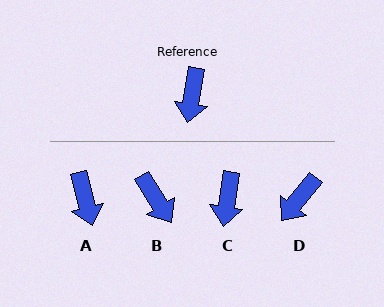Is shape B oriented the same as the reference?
No, it is off by about 41 degrees.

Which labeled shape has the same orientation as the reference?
C.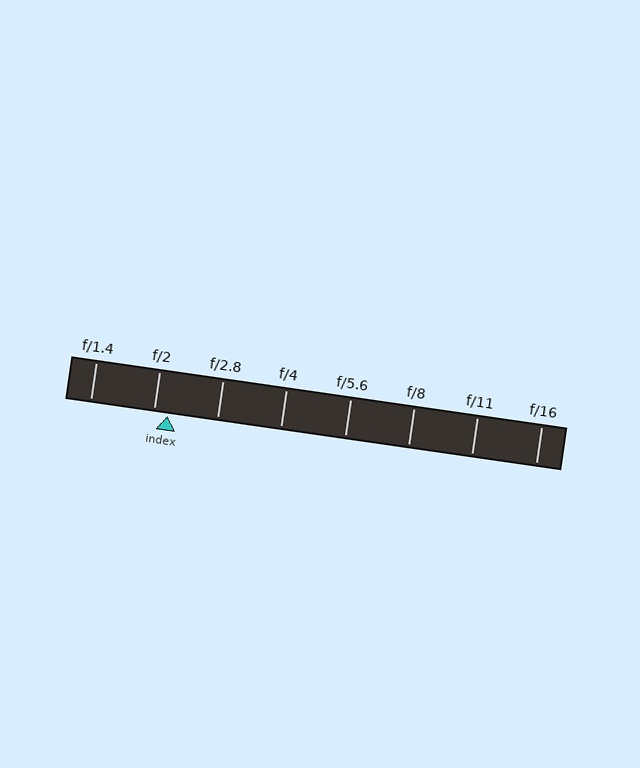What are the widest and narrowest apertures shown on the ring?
The widest aperture shown is f/1.4 and the narrowest is f/16.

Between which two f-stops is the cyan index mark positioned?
The index mark is between f/2 and f/2.8.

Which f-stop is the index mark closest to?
The index mark is closest to f/2.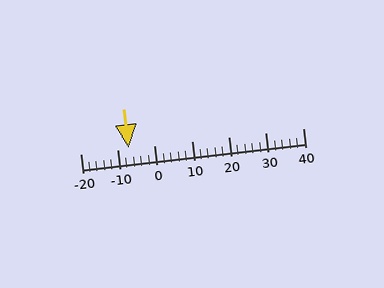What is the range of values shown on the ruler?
The ruler shows values from -20 to 40.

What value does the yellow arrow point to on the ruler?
The yellow arrow points to approximately -7.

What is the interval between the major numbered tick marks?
The major tick marks are spaced 10 units apart.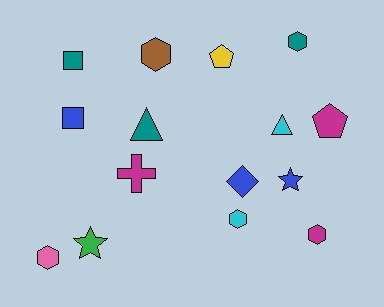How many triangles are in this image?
There are 2 triangles.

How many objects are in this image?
There are 15 objects.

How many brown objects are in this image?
There is 1 brown object.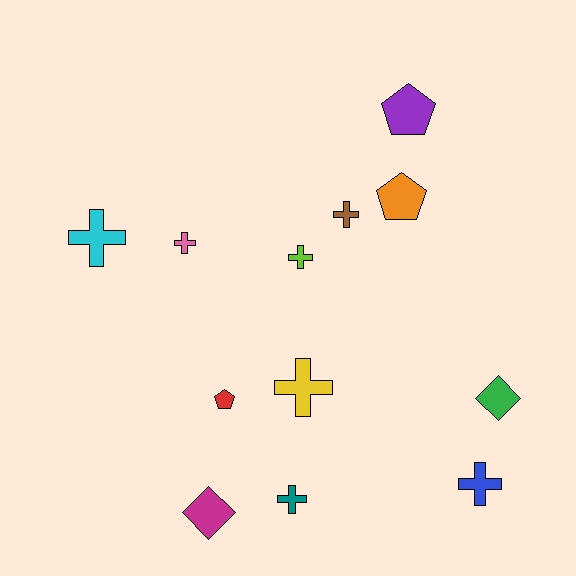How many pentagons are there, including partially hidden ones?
There are 3 pentagons.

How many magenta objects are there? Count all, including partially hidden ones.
There is 1 magenta object.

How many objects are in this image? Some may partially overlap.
There are 12 objects.